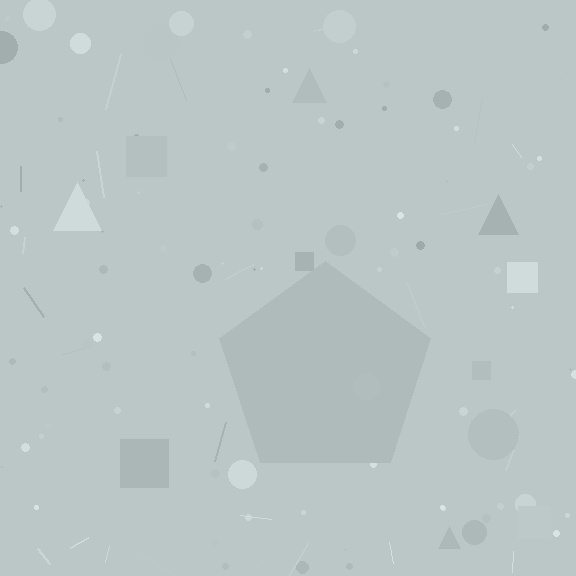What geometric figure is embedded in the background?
A pentagon is embedded in the background.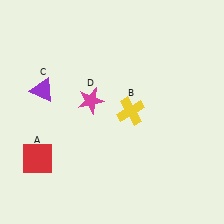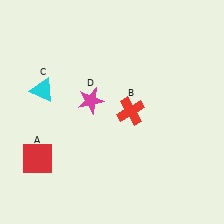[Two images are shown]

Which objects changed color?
B changed from yellow to red. C changed from purple to cyan.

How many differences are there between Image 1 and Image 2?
There are 2 differences between the two images.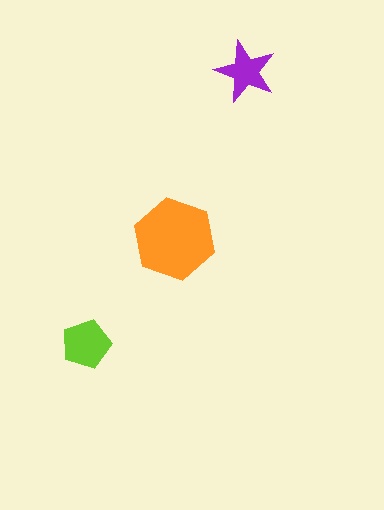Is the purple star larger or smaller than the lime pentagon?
Smaller.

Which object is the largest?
The orange hexagon.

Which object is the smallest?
The purple star.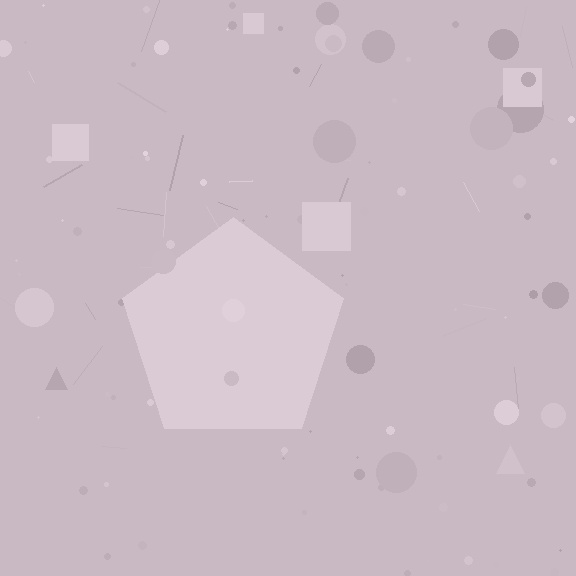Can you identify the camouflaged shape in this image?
The camouflaged shape is a pentagon.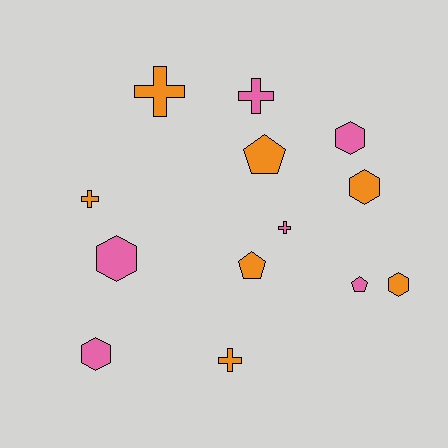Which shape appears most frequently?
Cross, with 5 objects.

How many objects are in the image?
There are 13 objects.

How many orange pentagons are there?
There are 2 orange pentagons.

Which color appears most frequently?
Orange, with 7 objects.